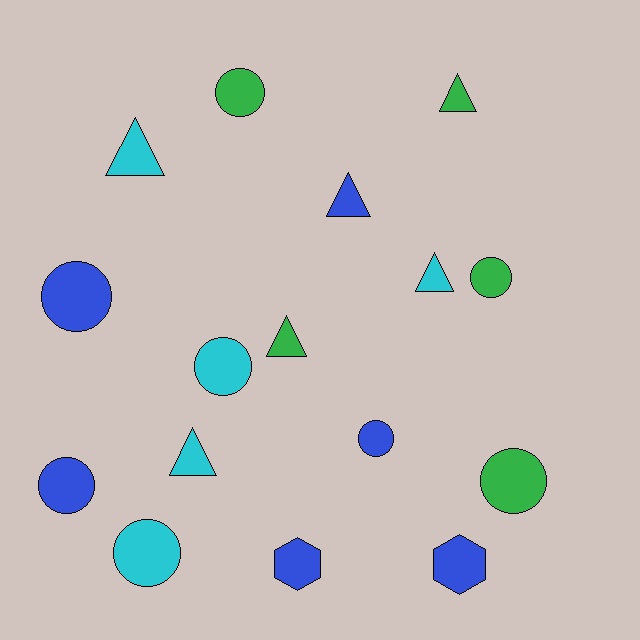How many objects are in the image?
There are 16 objects.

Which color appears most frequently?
Blue, with 6 objects.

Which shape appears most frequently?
Circle, with 8 objects.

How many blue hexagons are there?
There are 2 blue hexagons.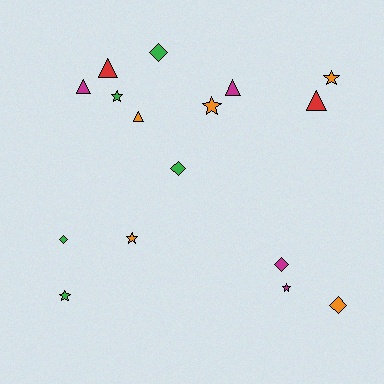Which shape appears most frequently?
Star, with 6 objects.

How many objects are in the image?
There are 16 objects.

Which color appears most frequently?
Orange, with 5 objects.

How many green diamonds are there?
There are 3 green diamonds.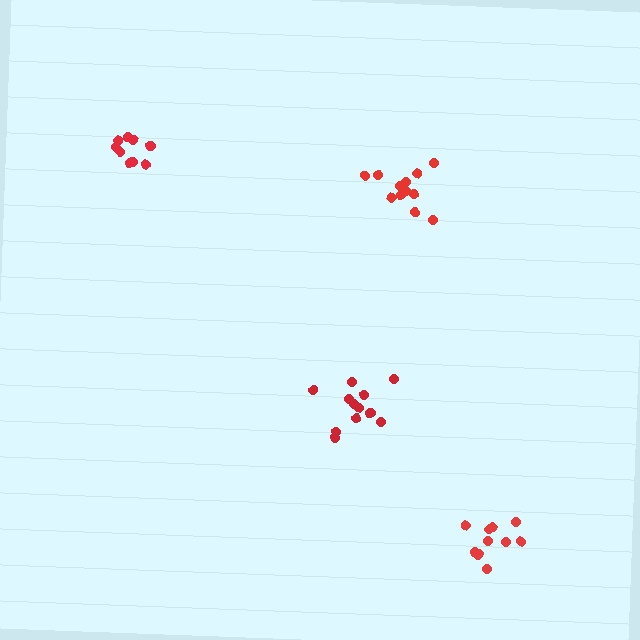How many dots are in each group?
Group 1: 14 dots, Group 2: 12 dots, Group 3: 9 dots, Group 4: 10 dots (45 total).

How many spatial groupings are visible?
There are 4 spatial groupings.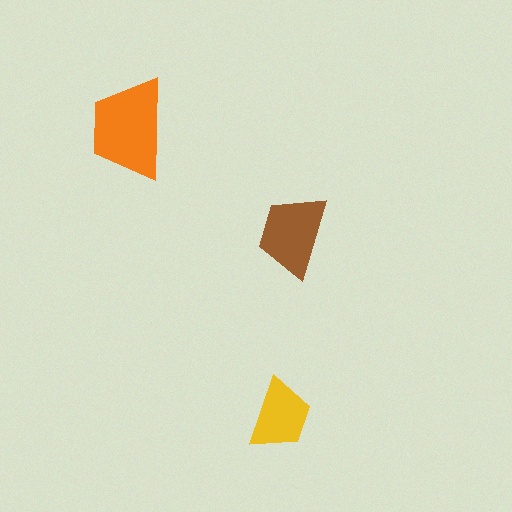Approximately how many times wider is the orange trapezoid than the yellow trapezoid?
About 1.5 times wider.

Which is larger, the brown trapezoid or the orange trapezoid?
The orange one.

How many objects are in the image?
There are 3 objects in the image.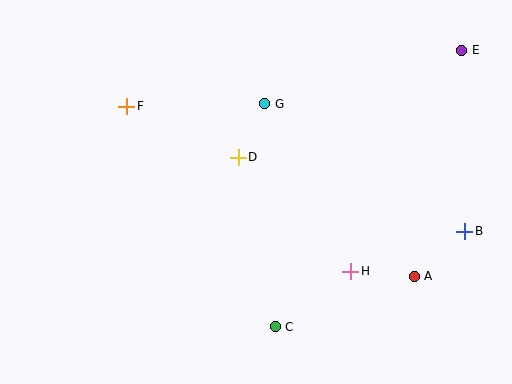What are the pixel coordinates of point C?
Point C is at (275, 327).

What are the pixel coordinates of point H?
Point H is at (351, 271).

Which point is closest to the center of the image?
Point D at (238, 157) is closest to the center.